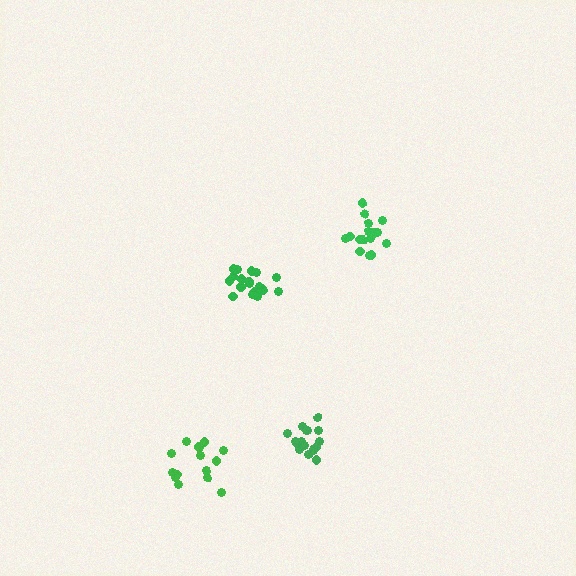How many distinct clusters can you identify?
There are 4 distinct clusters.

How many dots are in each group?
Group 1: 21 dots, Group 2: 16 dots, Group 3: 15 dots, Group 4: 17 dots (69 total).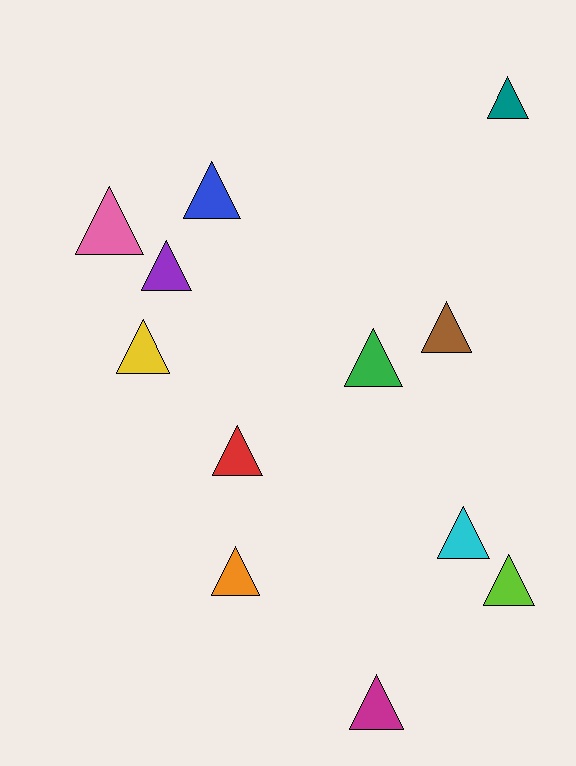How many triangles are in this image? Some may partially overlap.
There are 12 triangles.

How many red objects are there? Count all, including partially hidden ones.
There is 1 red object.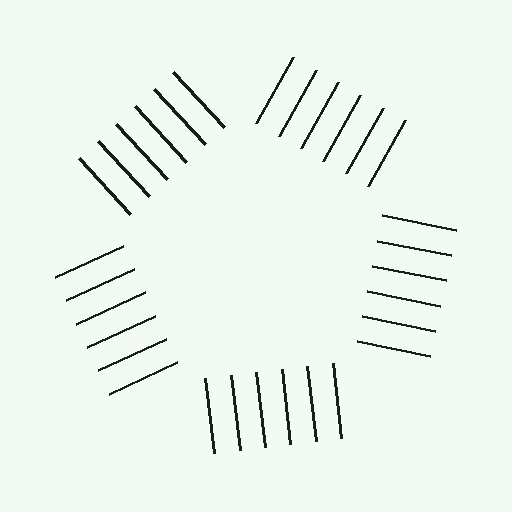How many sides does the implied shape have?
5 sides — the line-ends trace a pentagon.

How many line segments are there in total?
30 — 6 along each of the 5 edges.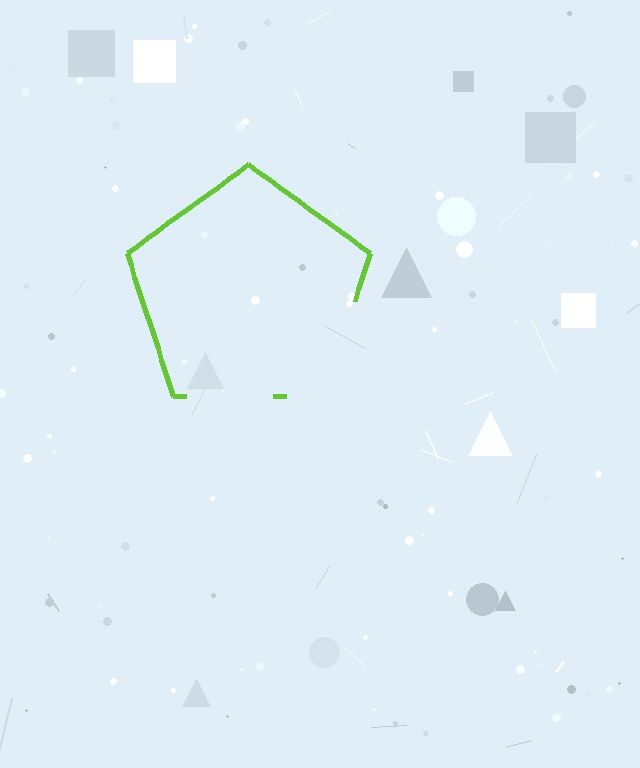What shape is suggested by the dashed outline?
The dashed outline suggests a pentagon.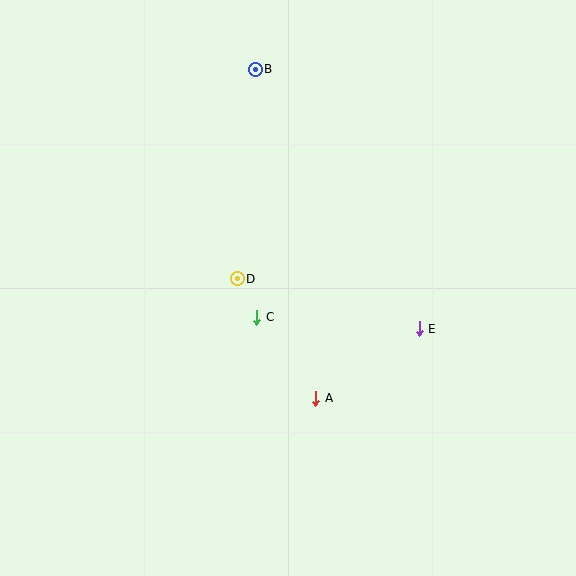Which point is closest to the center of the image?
Point C at (257, 317) is closest to the center.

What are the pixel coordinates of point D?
Point D is at (237, 279).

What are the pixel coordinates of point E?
Point E is at (419, 329).